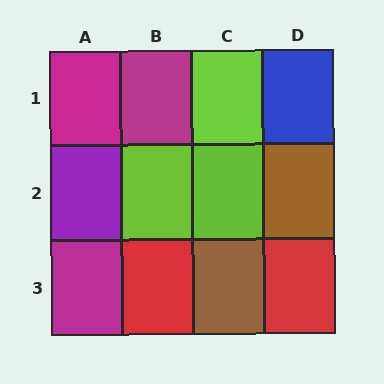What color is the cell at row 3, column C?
Brown.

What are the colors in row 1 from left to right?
Magenta, magenta, lime, blue.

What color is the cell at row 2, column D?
Brown.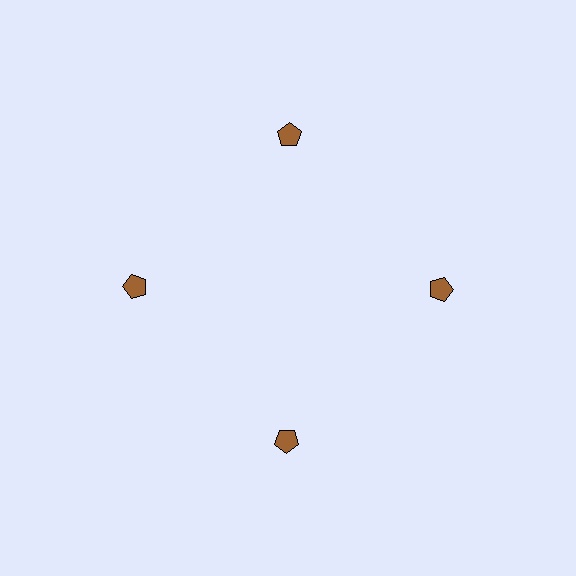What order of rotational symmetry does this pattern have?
This pattern has 4-fold rotational symmetry.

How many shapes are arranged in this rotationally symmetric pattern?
There are 4 shapes, arranged in 4 groups of 1.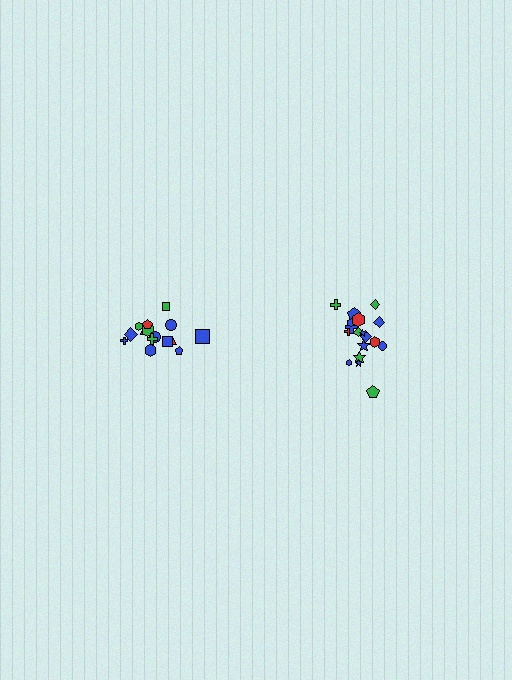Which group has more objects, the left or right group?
The right group.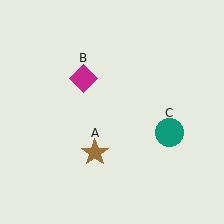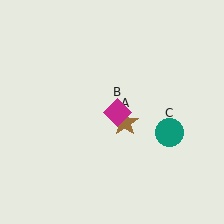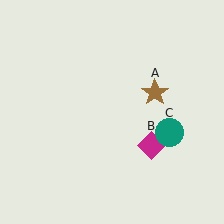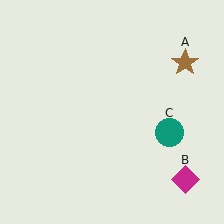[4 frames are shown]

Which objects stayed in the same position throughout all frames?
Teal circle (object C) remained stationary.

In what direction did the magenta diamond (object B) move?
The magenta diamond (object B) moved down and to the right.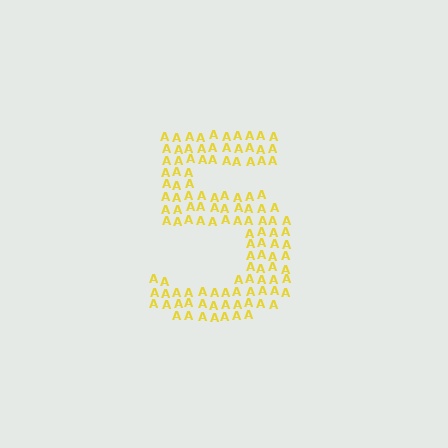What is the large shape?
The large shape is the digit 5.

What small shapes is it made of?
It is made of small letter A's.